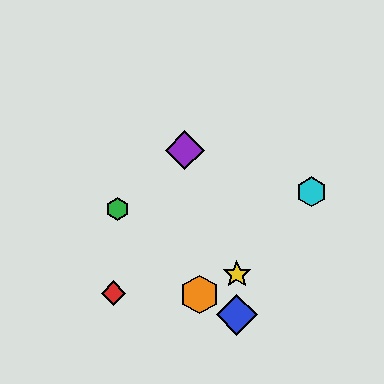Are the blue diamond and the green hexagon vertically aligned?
No, the blue diamond is at x≈237 and the green hexagon is at x≈118.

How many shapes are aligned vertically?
2 shapes (the blue diamond, the yellow star) are aligned vertically.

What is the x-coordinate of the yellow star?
The yellow star is at x≈237.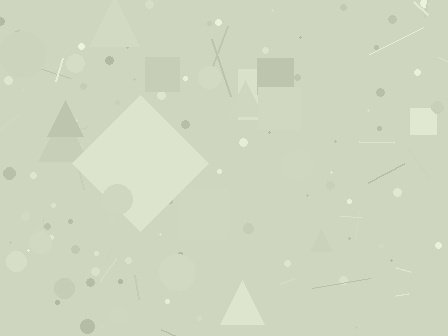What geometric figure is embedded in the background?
A diamond is embedded in the background.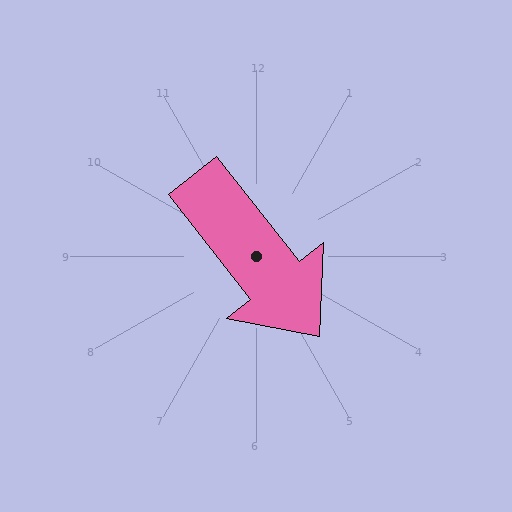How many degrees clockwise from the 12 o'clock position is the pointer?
Approximately 142 degrees.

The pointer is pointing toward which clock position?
Roughly 5 o'clock.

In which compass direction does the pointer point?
Southeast.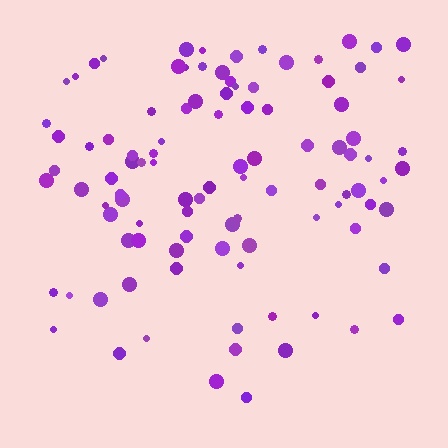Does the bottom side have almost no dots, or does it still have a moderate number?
Still a moderate number, just noticeably fewer than the top.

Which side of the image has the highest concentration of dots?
The top.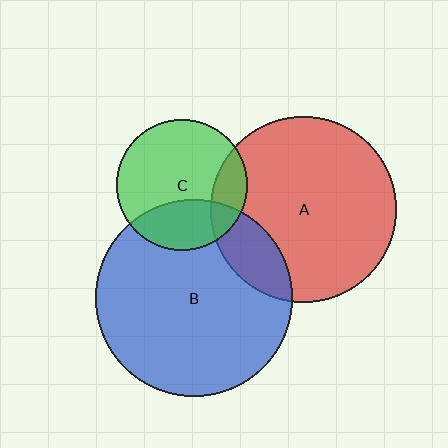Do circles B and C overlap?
Yes.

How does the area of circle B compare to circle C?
Approximately 2.3 times.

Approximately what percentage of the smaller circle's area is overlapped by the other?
Approximately 30%.